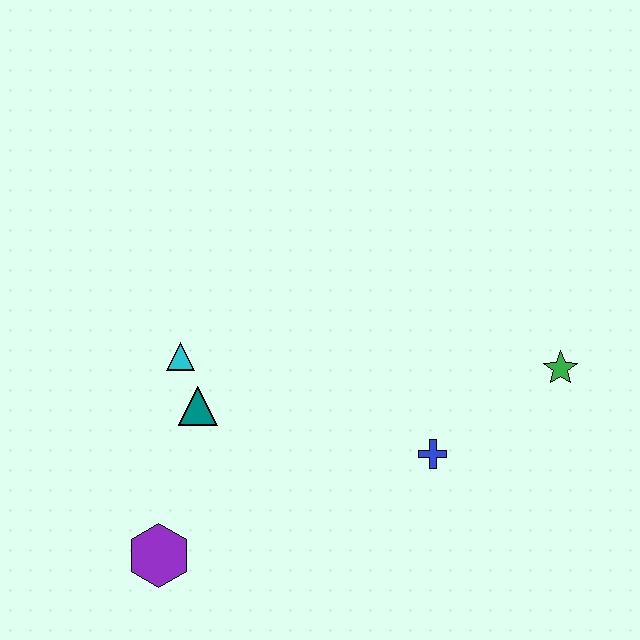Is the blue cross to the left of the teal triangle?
No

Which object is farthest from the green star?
The purple hexagon is farthest from the green star.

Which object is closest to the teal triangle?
The cyan triangle is closest to the teal triangle.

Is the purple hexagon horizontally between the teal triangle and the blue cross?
No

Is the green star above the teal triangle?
Yes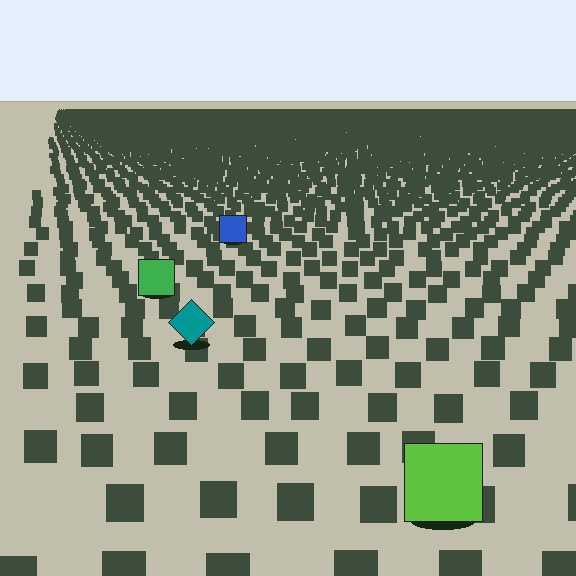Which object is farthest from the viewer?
The blue square is farthest from the viewer. It appears smaller and the ground texture around it is denser.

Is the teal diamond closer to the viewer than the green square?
Yes. The teal diamond is closer — you can tell from the texture gradient: the ground texture is coarser near it.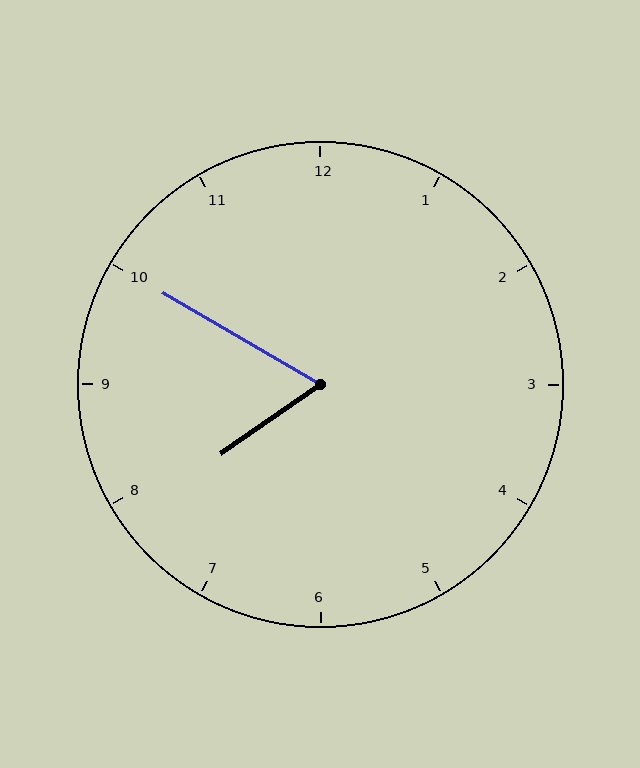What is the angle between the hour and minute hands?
Approximately 65 degrees.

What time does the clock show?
7:50.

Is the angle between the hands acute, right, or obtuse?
It is acute.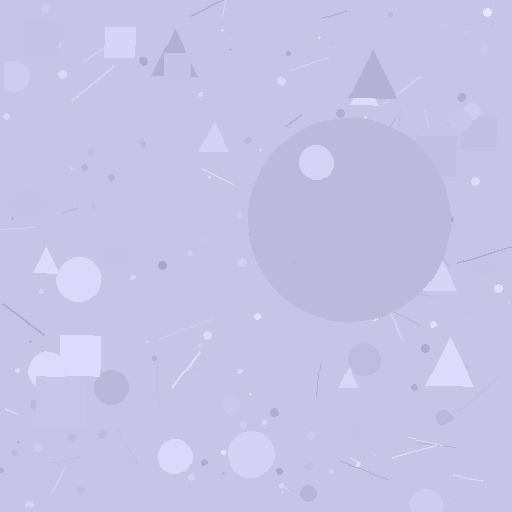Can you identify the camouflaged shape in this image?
The camouflaged shape is a circle.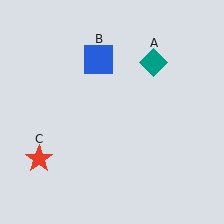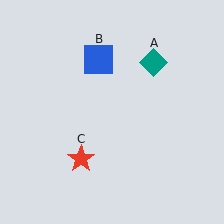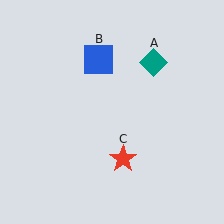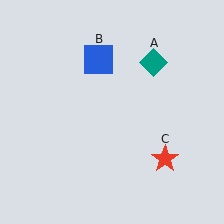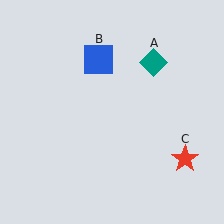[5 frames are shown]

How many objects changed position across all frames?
1 object changed position: red star (object C).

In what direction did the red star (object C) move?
The red star (object C) moved right.